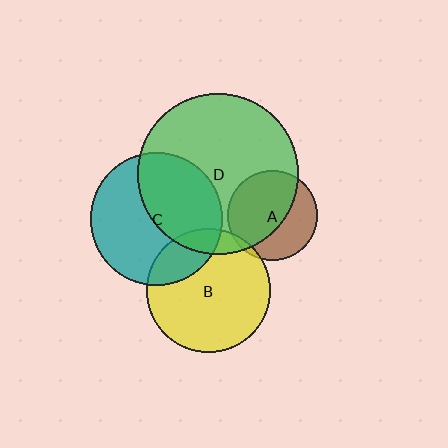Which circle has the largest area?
Circle D (green).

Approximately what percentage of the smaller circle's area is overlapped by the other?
Approximately 10%.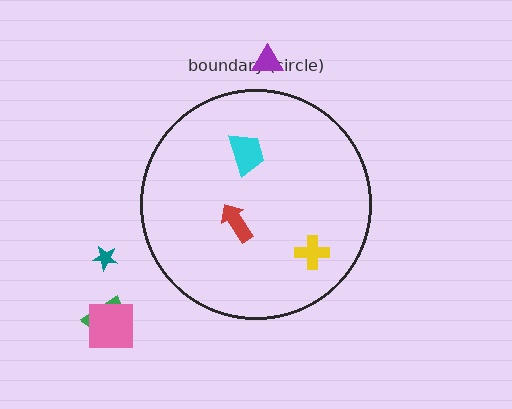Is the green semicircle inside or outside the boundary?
Outside.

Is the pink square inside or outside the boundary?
Outside.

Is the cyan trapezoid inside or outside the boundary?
Inside.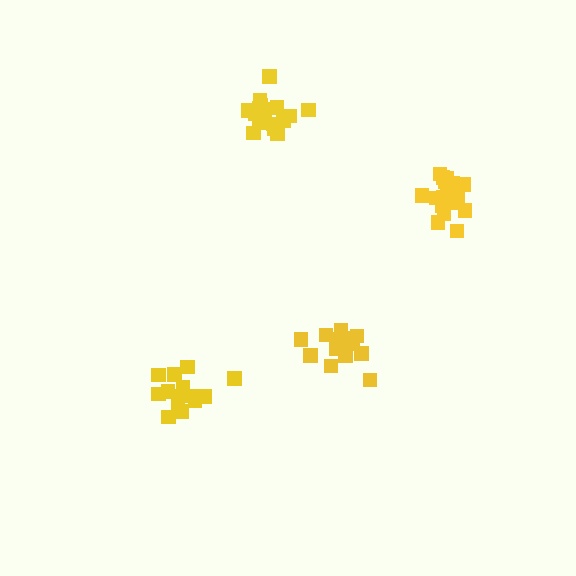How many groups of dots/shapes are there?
There are 4 groups.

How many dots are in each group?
Group 1: 17 dots, Group 2: 15 dots, Group 3: 20 dots, Group 4: 17 dots (69 total).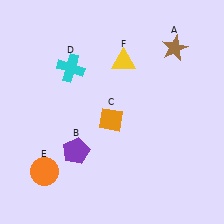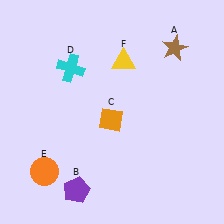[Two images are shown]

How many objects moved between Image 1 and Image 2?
1 object moved between the two images.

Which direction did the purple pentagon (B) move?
The purple pentagon (B) moved down.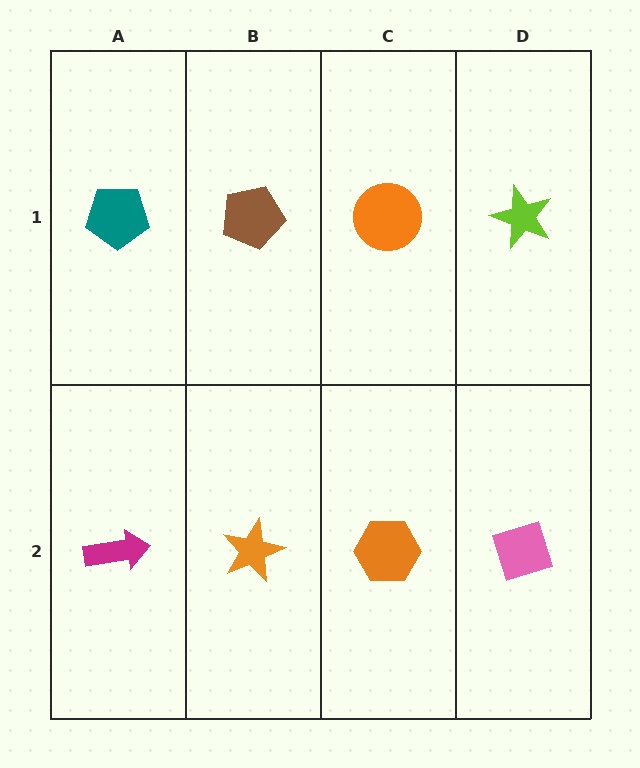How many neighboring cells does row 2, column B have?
3.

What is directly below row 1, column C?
An orange hexagon.